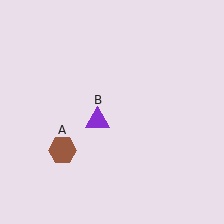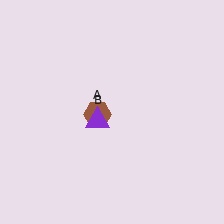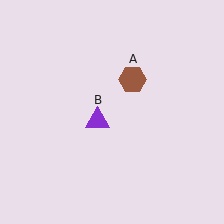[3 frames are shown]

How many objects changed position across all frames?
1 object changed position: brown hexagon (object A).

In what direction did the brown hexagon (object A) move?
The brown hexagon (object A) moved up and to the right.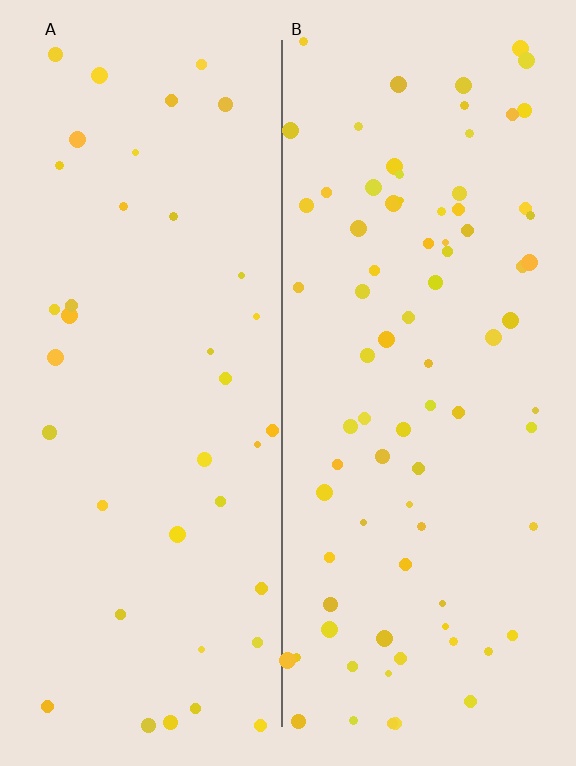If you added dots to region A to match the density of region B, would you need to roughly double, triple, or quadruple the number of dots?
Approximately double.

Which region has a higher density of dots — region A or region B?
B (the right).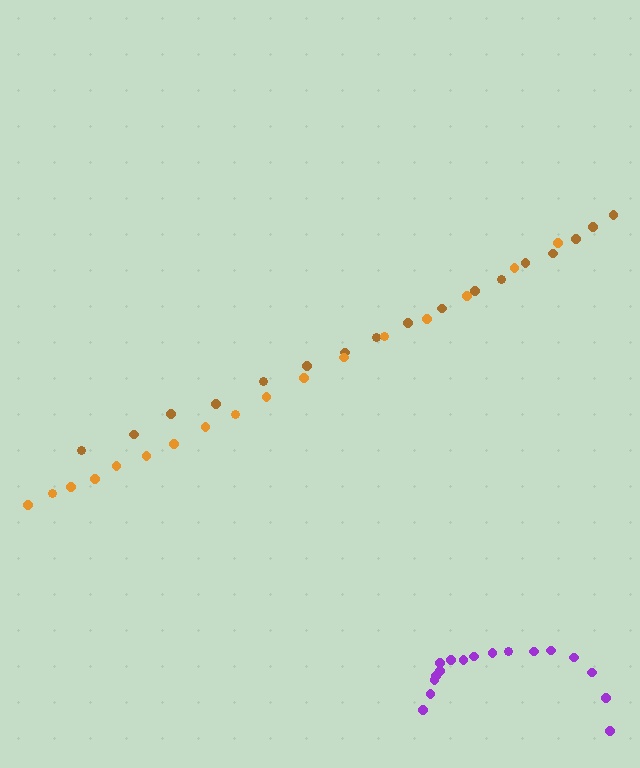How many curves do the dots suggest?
There are 3 distinct paths.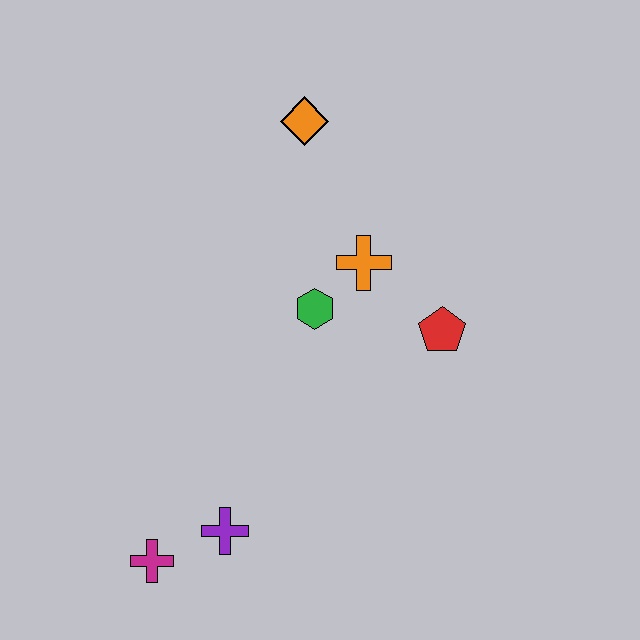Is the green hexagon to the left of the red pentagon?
Yes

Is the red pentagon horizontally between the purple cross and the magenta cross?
No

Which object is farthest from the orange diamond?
The magenta cross is farthest from the orange diamond.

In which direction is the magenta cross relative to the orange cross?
The magenta cross is below the orange cross.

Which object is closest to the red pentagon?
The orange cross is closest to the red pentagon.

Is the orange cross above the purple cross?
Yes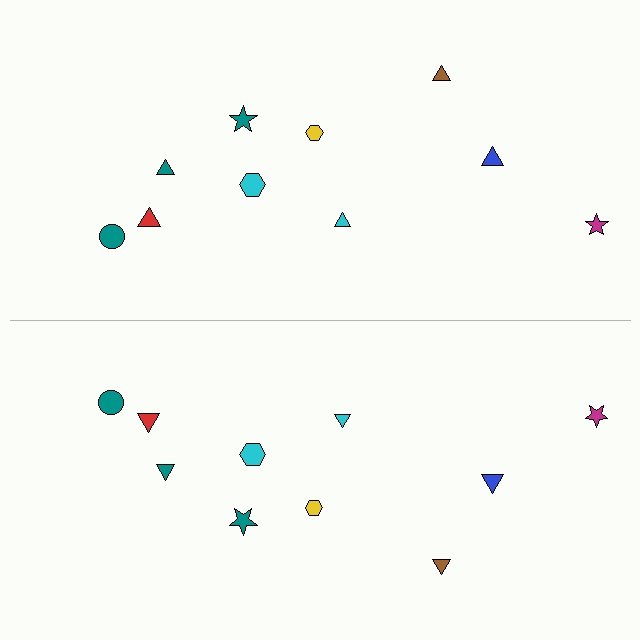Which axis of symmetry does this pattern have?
The pattern has a horizontal axis of symmetry running through the center of the image.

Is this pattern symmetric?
Yes, this pattern has bilateral (reflection) symmetry.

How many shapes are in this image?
There are 20 shapes in this image.